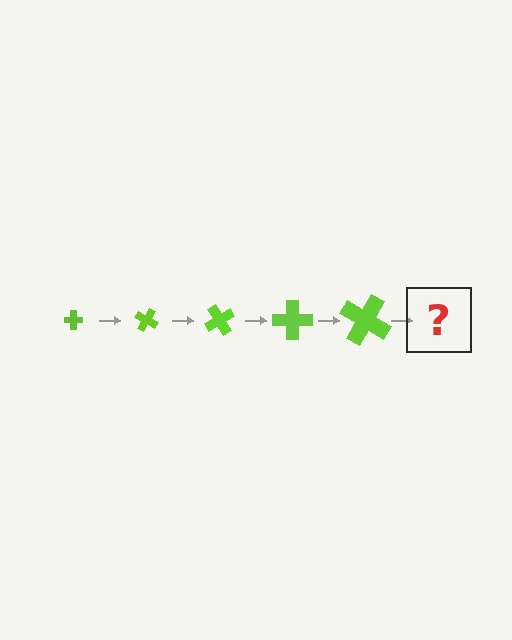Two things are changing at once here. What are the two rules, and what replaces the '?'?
The two rules are that the cross grows larger each step and it rotates 30 degrees each step. The '?' should be a cross, larger than the previous one and rotated 150 degrees from the start.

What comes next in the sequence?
The next element should be a cross, larger than the previous one and rotated 150 degrees from the start.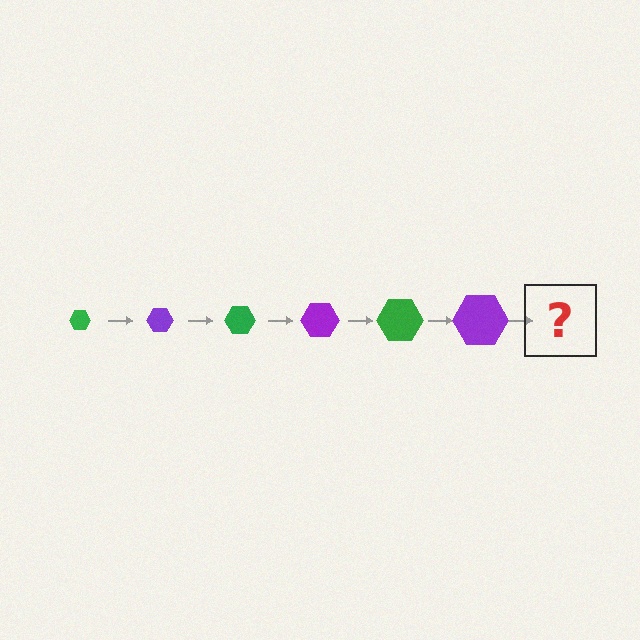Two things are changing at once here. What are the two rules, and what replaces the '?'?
The two rules are that the hexagon grows larger each step and the color cycles through green and purple. The '?' should be a green hexagon, larger than the previous one.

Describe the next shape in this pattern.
It should be a green hexagon, larger than the previous one.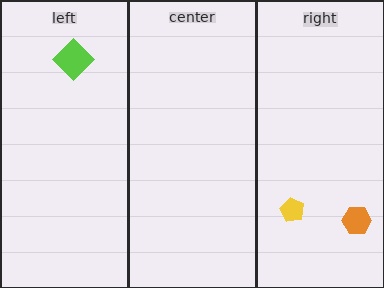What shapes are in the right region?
The orange hexagon, the yellow pentagon.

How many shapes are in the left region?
1.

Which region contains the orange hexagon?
The right region.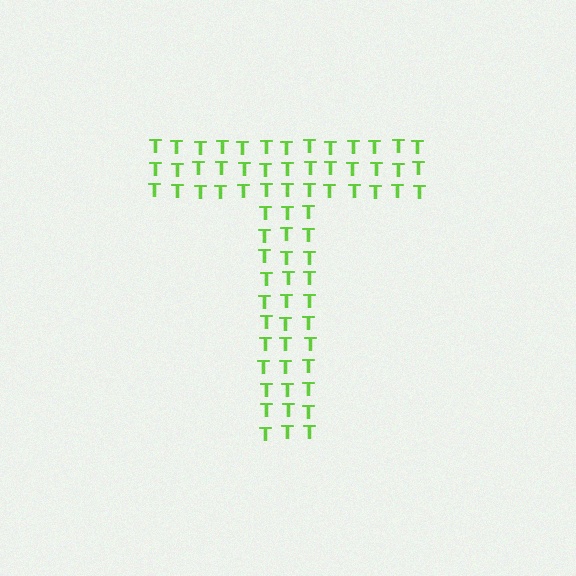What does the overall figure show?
The overall figure shows the letter T.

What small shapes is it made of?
It is made of small letter T's.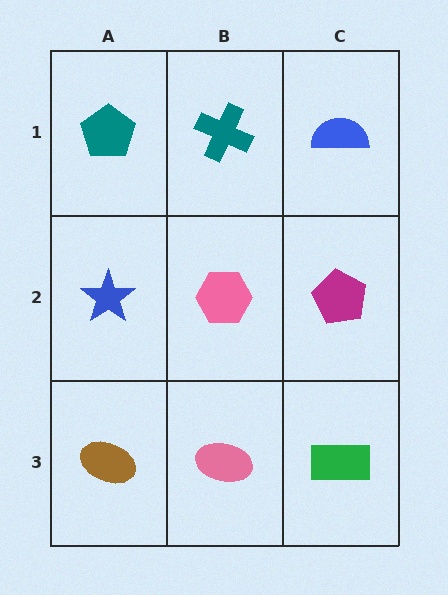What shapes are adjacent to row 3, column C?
A magenta pentagon (row 2, column C), a pink ellipse (row 3, column B).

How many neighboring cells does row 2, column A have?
3.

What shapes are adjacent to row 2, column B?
A teal cross (row 1, column B), a pink ellipse (row 3, column B), a blue star (row 2, column A), a magenta pentagon (row 2, column C).